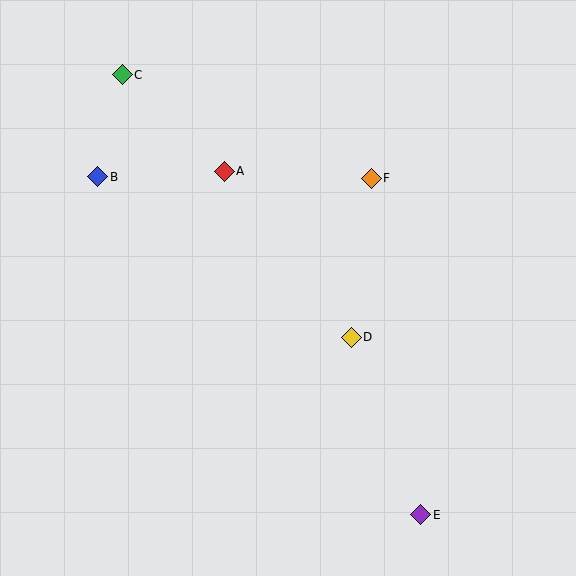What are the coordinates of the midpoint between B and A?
The midpoint between B and A is at (161, 174).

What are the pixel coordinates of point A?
Point A is at (224, 171).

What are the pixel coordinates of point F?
Point F is at (371, 178).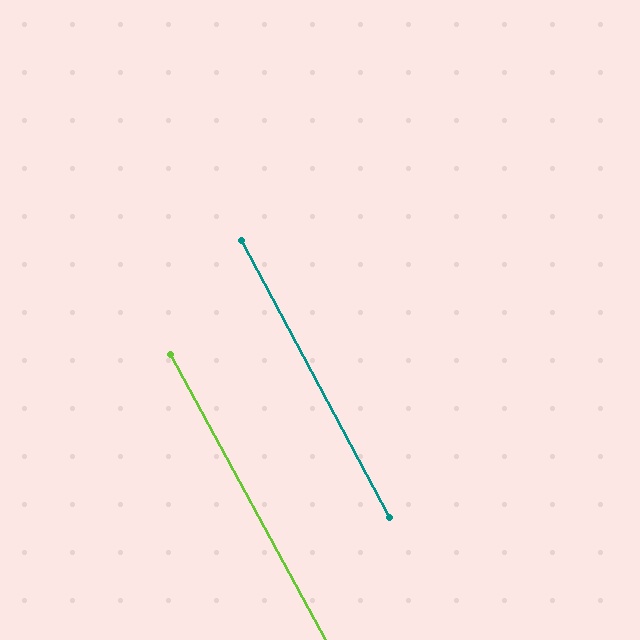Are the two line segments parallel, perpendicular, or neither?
Parallel — their directions differ by only 0.4°.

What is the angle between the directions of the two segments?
Approximately 0 degrees.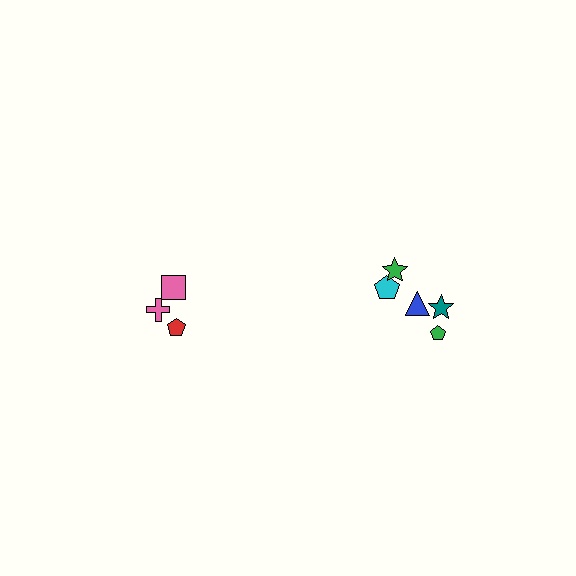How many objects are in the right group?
There are 5 objects.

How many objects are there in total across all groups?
There are 8 objects.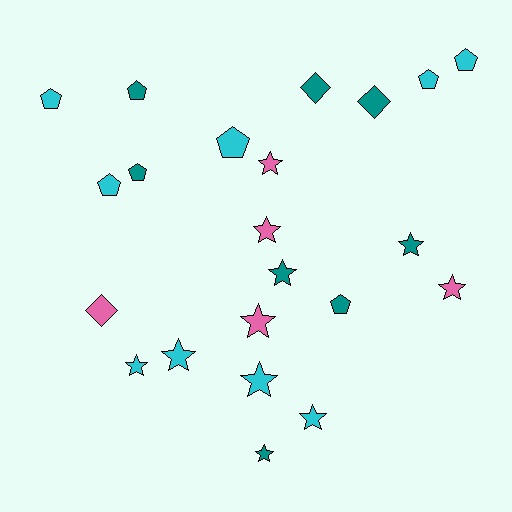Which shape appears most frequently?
Star, with 11 objects.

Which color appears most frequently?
Cyan, with 9 objects.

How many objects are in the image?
There are 22 objects.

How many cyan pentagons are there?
There are 5 cyan pentagons.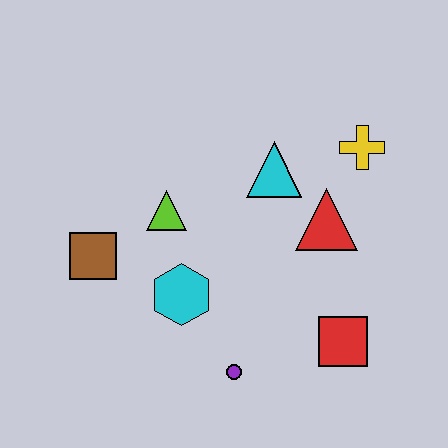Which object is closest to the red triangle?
The cyan triangle is closest to the red triangle.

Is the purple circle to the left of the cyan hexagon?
No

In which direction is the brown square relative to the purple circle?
The brown square is to the left of the purple circle.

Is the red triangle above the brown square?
Yes